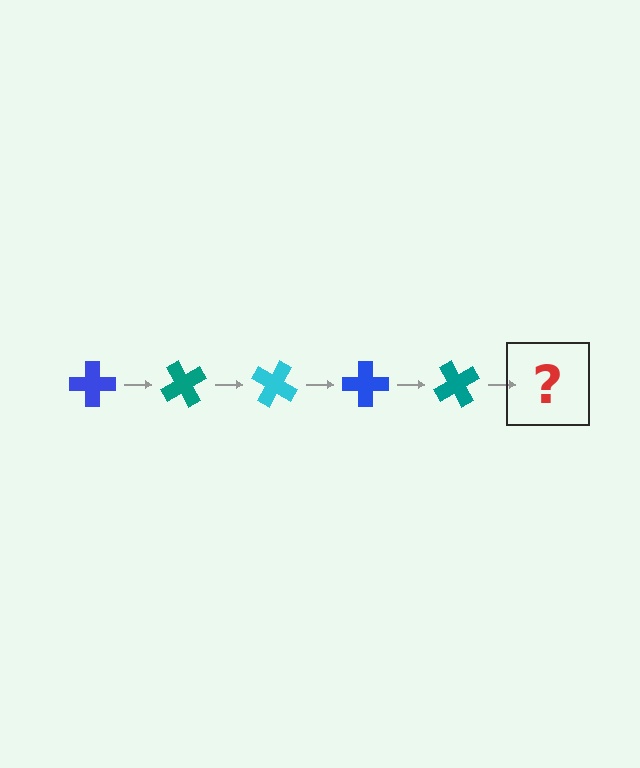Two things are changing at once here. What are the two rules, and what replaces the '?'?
The two rules are that it rotates 60 degrees each step and the color cycles through blue, teal, and cyan. The '?' should be a cyan cross, rotated 300 degrees from the start.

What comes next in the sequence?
The next element should be a cyan cross, rotated 300 degrees from the start.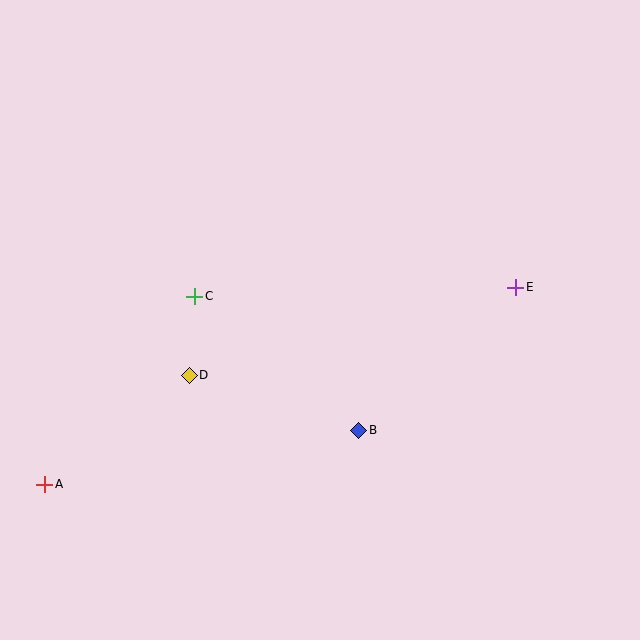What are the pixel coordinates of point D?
Point D is at (189, 375).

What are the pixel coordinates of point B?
Point B is at (359, 430).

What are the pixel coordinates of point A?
Point A is at (45, 484).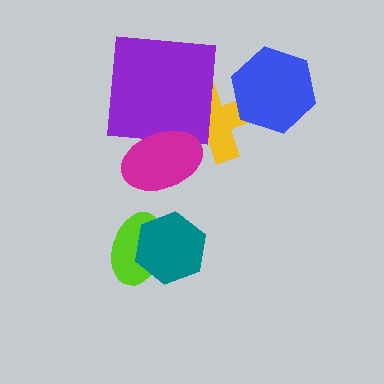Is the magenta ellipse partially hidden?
No, no other shape covers it.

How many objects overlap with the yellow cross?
3 objects overlap with the yellow cross.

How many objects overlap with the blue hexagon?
1 object overlaps with the blue hexagon.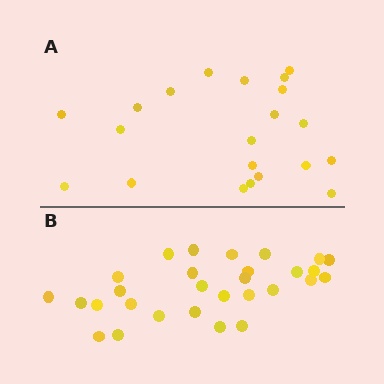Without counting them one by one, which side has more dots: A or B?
Region B (the bottom region) has more dots.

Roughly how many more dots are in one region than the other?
Region B has roughly 8 or so more dots than region A.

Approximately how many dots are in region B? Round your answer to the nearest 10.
About 30 dots. (The exact count is 29, which rounds to 30.)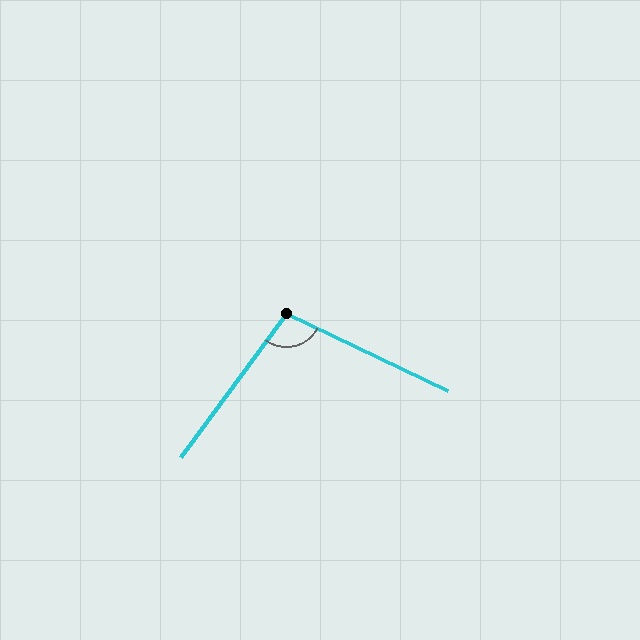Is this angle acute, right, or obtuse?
It is obtuse.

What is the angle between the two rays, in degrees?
Approximately 101 degrees.